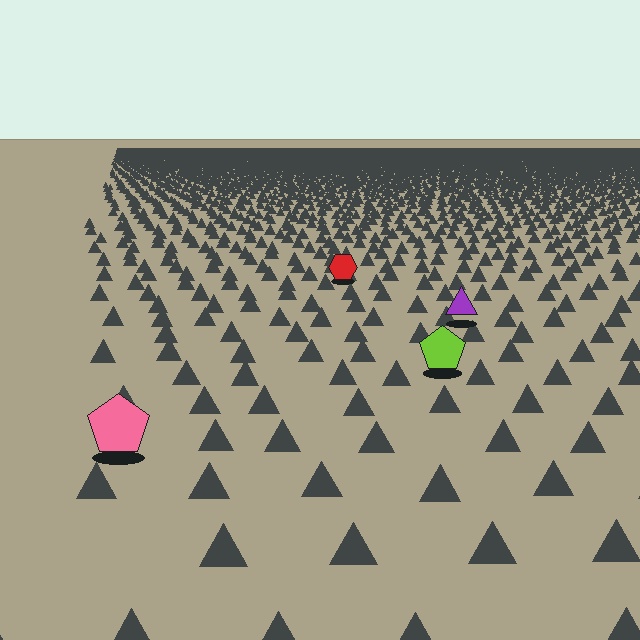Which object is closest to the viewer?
The pink pentagon is closest. The texture marks near it are larger and more spread out.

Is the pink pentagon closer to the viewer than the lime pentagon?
Yes. The pink pentagon is closer — you can tell from the texture gradient: the ground texture is coarser near it.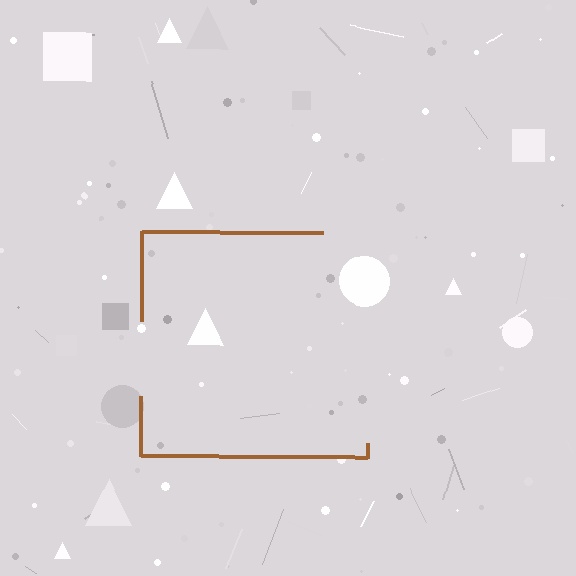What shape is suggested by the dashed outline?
The dashed outline suggests a square.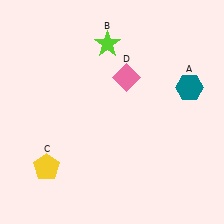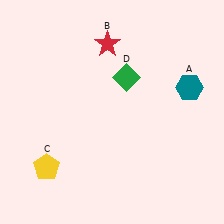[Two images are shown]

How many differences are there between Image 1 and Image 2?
There are 2 differences between the two images.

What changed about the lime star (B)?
In Image 1, B is lime. In Image 2, it changed to red.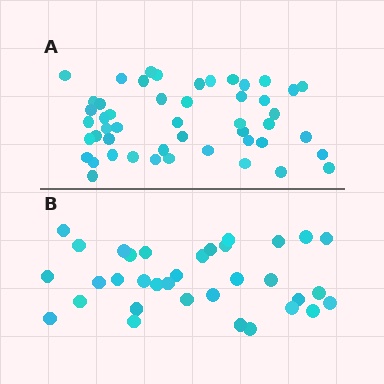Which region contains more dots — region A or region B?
Region A (the top region) has more dots.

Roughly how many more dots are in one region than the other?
Region A has approximately 15 more dots than region B.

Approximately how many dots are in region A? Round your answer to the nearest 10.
About 50 dots. (The exact count is 49, which rounds to 50.)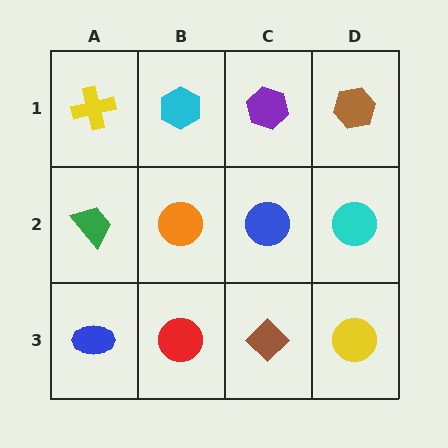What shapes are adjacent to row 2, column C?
A purple hexagon (row 1, column C), a brown diamond (row 3, column C), an orange circle (row 2, column B), a cyan circle (row 2, column D).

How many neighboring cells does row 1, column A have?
2.